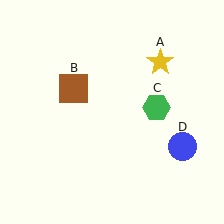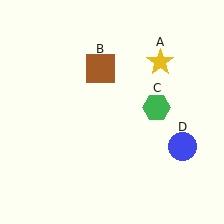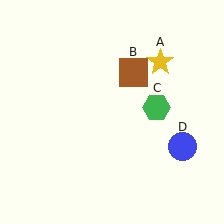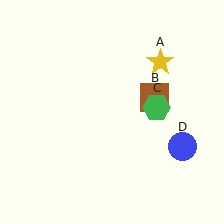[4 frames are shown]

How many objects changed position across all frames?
1 object changed position: brown square (object B).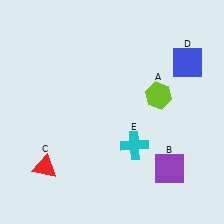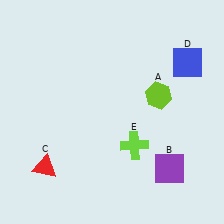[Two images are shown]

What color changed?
The cross (E) changed from cyan in Image 1 to lime in Image 2.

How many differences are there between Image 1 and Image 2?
There is 1 difference between the two images.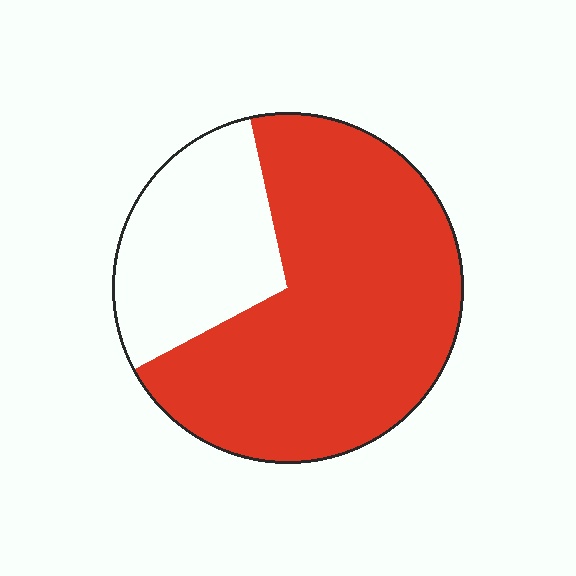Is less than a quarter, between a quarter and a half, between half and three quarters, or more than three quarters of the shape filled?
Between half and three quarters.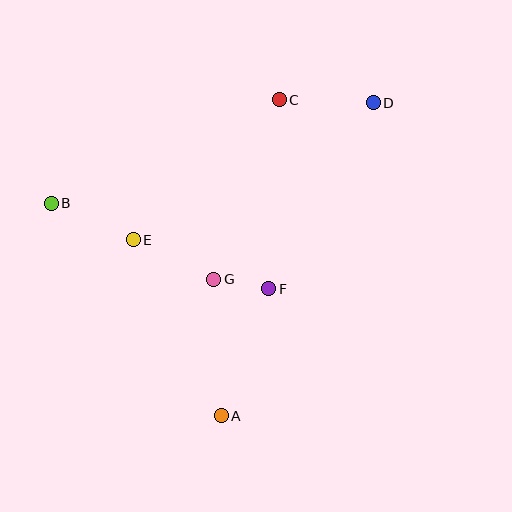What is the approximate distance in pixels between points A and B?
The distance between A and B is approximately 272 pixels.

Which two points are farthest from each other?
Points A and D are farthest from each other.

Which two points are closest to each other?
Points F and G are closest to each other.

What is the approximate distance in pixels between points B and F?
The distance between B and F is approximately 234 pixels.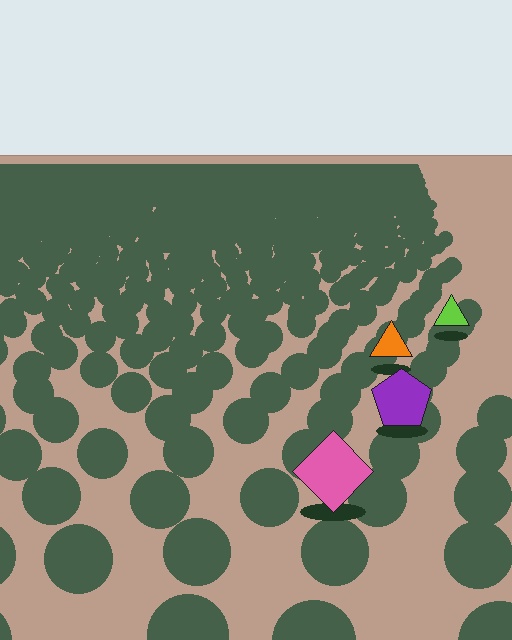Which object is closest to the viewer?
The pink diamond is closest. The texture marks near it are larger and more spread out.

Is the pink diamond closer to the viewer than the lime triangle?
Yes. The pink diamond is closer — you can tell from the texture gradient: the ground texture is coarser near it.